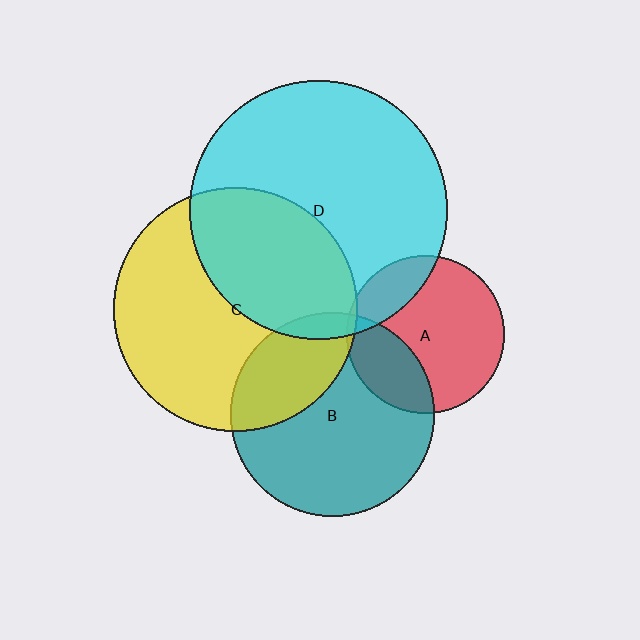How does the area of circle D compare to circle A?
Approximately 2.7 times.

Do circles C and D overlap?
Yes.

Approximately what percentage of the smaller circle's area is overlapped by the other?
Approximately 40%.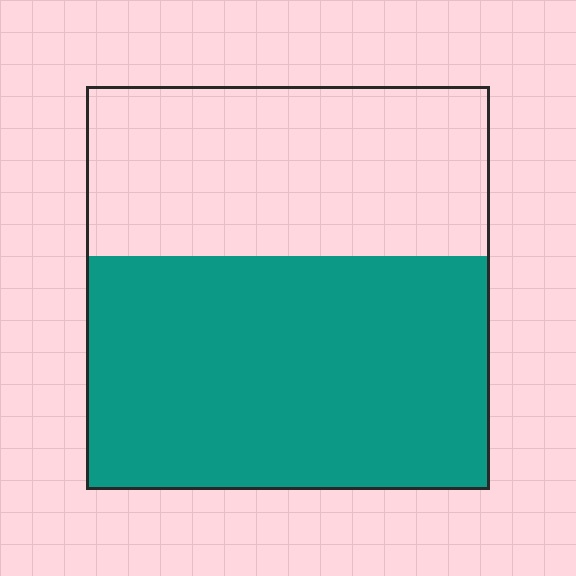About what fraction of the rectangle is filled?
About three fifths (3/5).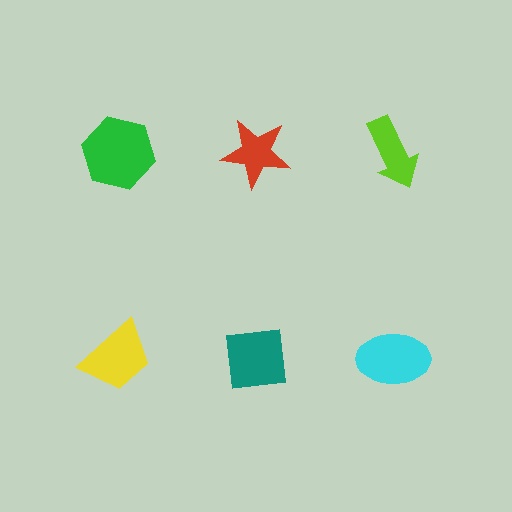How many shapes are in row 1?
3 shapes.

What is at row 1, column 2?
A red star.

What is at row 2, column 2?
A teal square.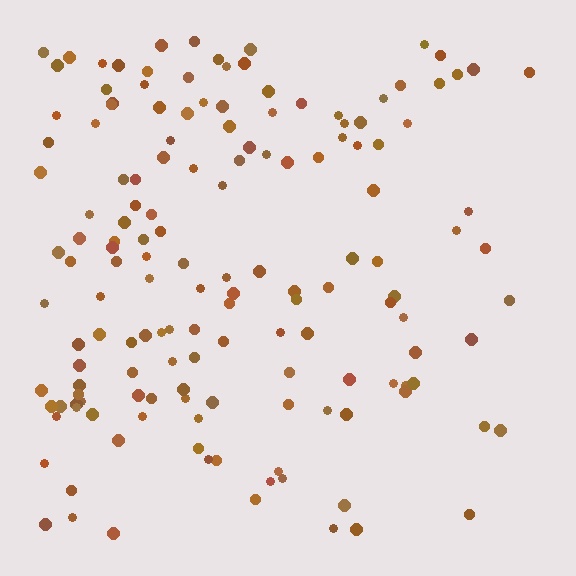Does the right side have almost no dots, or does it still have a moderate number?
Still a moderate number, just noticeably fewer than the left.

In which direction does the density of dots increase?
From right to left, with the left side densest.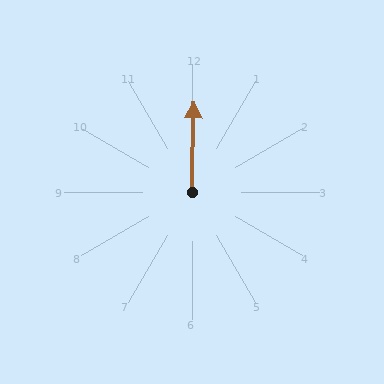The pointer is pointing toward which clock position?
Roughly 12 o'clock.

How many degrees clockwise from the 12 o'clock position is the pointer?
Approximately 1 degrees.